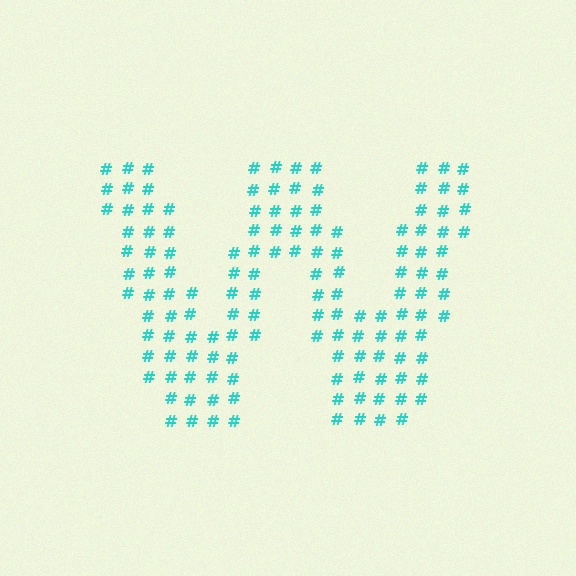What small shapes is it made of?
It is made of small hash symbols.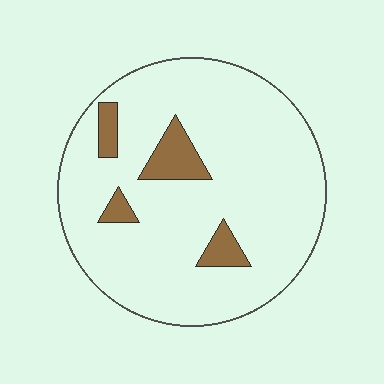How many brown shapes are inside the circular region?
4.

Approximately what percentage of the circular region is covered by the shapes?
Approximately 10%.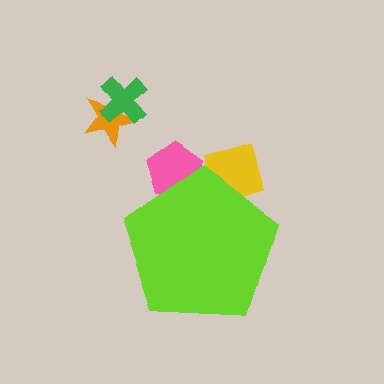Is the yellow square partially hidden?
Yes, the yellow square is partially hidden behind the lime pentagon.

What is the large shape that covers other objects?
A lime pentagon.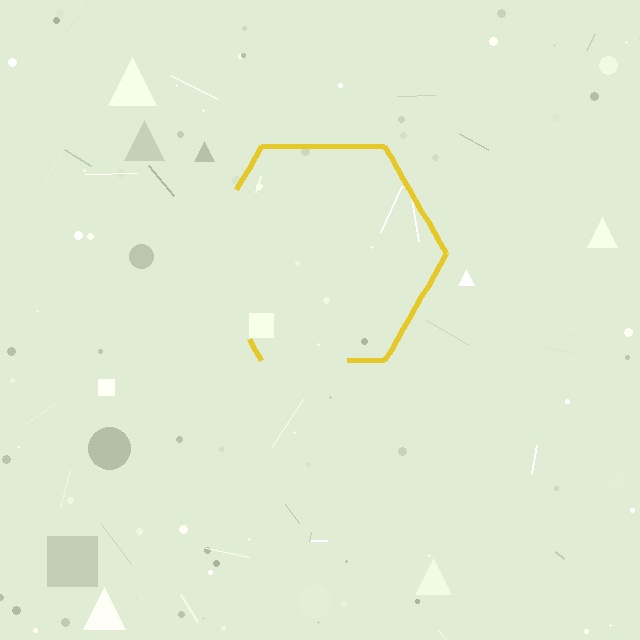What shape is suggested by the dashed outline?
The dashed outline suggests a hexagon.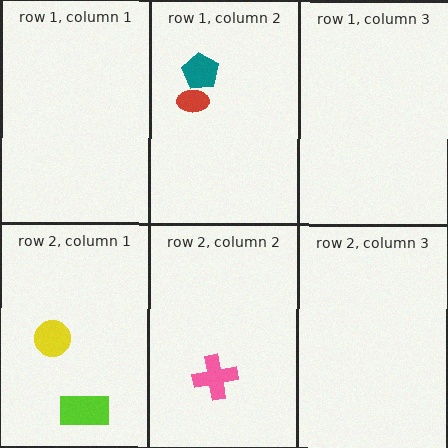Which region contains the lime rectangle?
The row 2, column 1 region.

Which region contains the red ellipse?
The row 1, column 2 region.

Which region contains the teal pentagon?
The row 1, column 2 region.